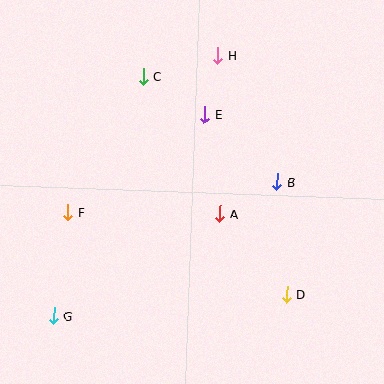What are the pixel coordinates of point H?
Point H is at (218, 56).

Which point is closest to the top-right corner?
Point H is closest to the top-right corner.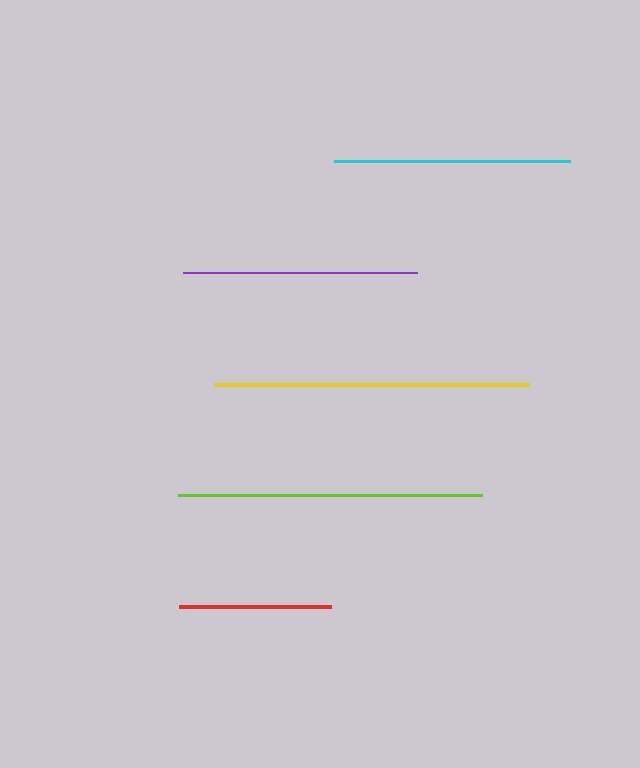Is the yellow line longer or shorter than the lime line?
The yellow line is longer than the lime line.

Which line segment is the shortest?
The red line is the shortest at approximately 152 pixels.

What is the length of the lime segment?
The lime segment is approximately 304 pixels long.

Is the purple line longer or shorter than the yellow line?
The yellow line is longer than the purple line.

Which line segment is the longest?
The yellow line is the longest at approximately 315 pixels.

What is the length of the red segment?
The red segment is approximately 152 pixels long.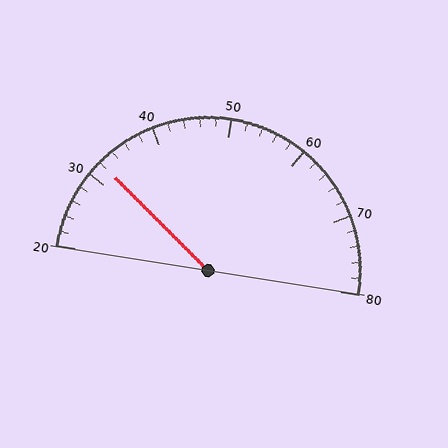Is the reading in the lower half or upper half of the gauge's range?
The reading is in the lower half of the range (20 to 80).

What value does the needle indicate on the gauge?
The needle indicates approximately 32.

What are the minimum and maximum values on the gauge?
The gauge ranges from 20 to 80.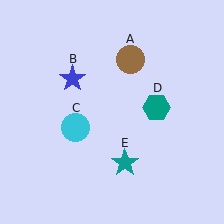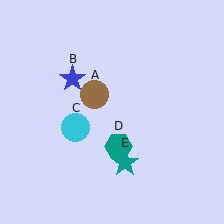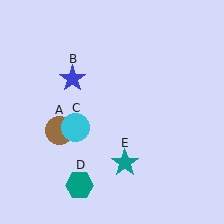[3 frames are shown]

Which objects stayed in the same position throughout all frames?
Blue star (object B) and cyan circle (object C) and teal star (object E) remained stationary.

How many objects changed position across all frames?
2 objects changed position: brown circle (object A), teal hexagon (object D).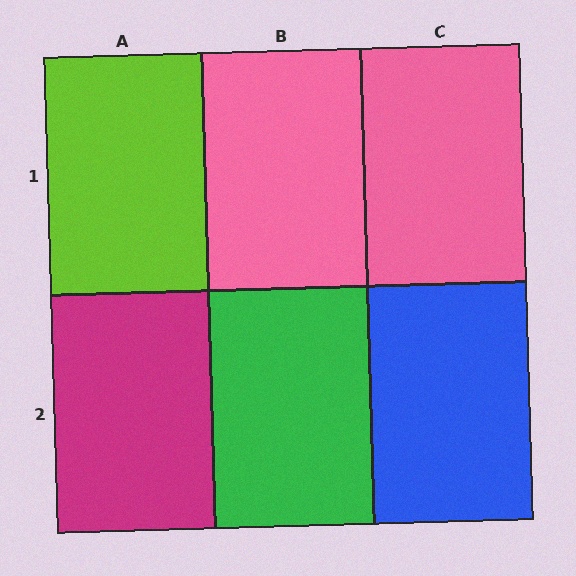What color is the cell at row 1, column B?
Pink.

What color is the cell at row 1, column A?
Lime.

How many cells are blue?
1 cell is blue.